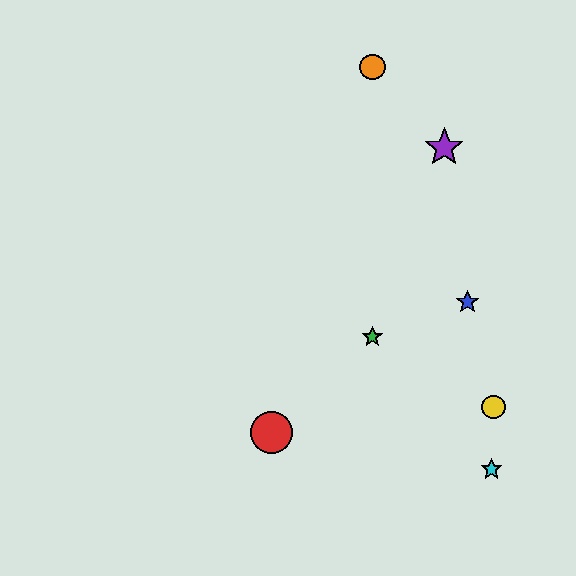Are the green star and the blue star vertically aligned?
No, the green star is at x≈372 and the blue star is at x≈468.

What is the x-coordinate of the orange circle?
The orange circle is at x≈372.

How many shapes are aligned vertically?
2 shapes (the green star, the orange circle) are aligned vertically.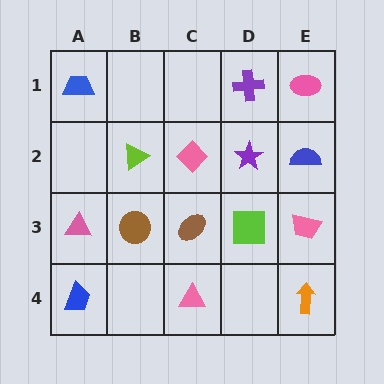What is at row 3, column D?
A lime square.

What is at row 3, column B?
A brown circle.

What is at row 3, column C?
A brown ellipse.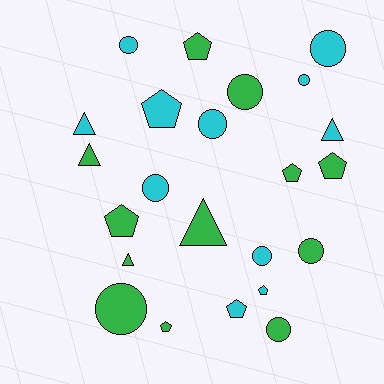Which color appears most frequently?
Green, with 12 objects.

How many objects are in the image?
There are 23 objects.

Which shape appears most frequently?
Circle, with 10 objects.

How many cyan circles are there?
There are 6 cyan circles.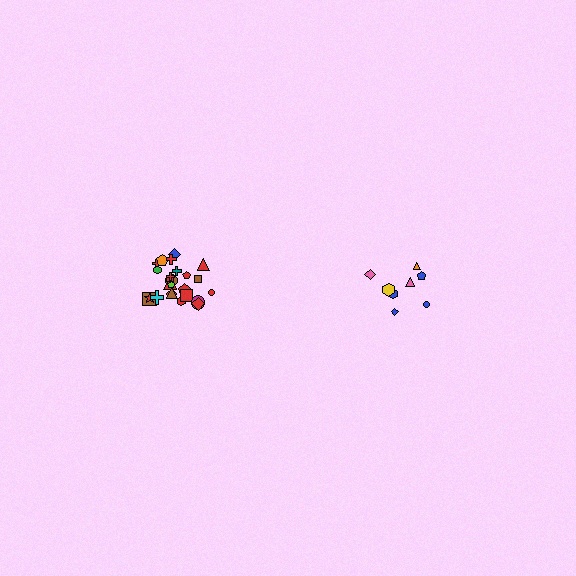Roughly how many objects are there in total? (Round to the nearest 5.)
Roughly 35 objects in total.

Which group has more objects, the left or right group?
The left group.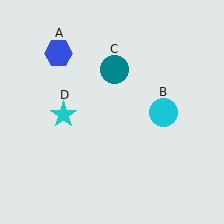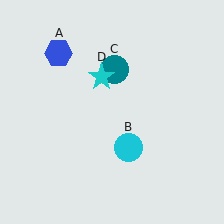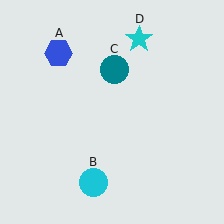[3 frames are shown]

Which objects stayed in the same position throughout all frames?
Blue hexagon (object A) and teal circle (object C) remained stationary.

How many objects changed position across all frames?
2 objects changed position: cyan circle (object B), cyan star (object D).